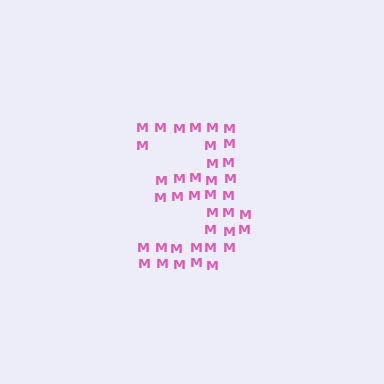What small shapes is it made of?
It is made of small letter M's.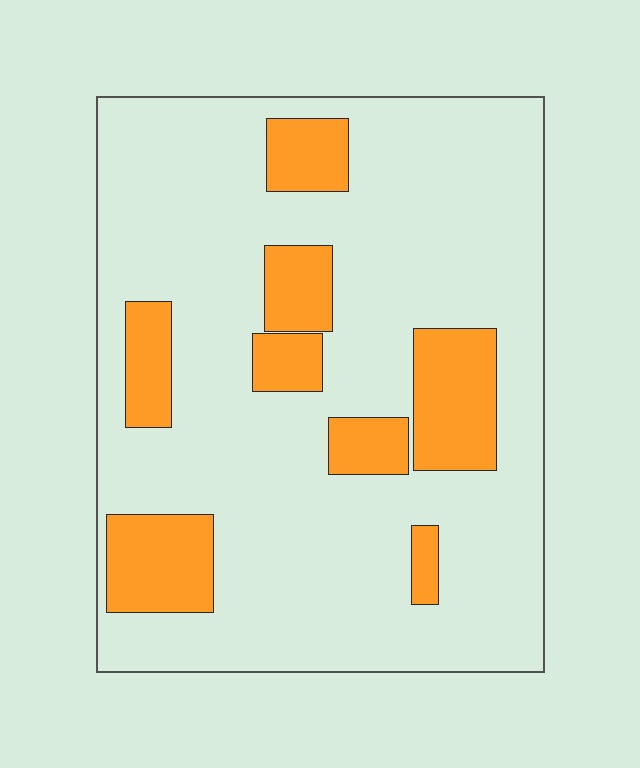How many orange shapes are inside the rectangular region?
8.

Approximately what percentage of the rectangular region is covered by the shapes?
Approximately 20%.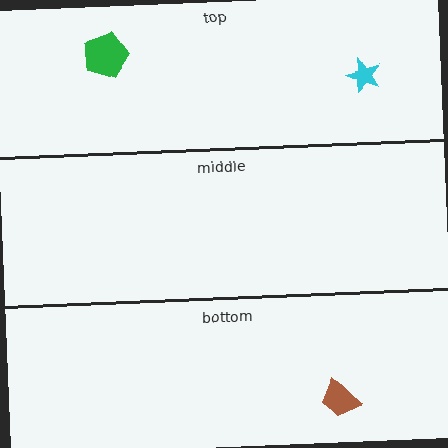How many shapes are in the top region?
2.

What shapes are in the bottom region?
The brown trapezoid.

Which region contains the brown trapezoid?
The bottom region.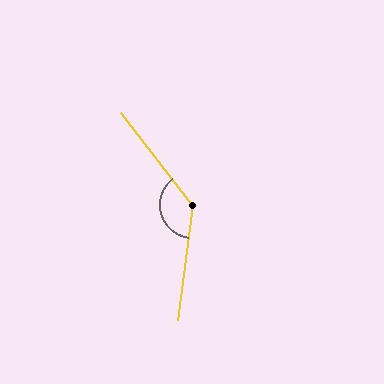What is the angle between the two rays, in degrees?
Approximately 134 degrees.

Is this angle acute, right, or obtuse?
It is obtuse.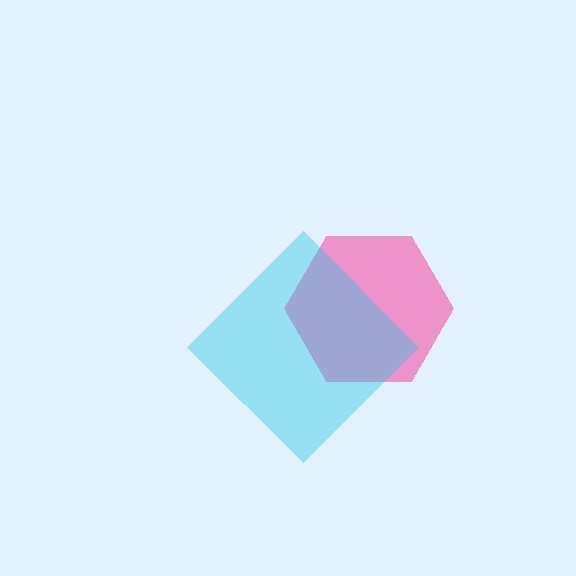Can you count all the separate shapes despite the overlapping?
Yes, there are 2 separate shapes.